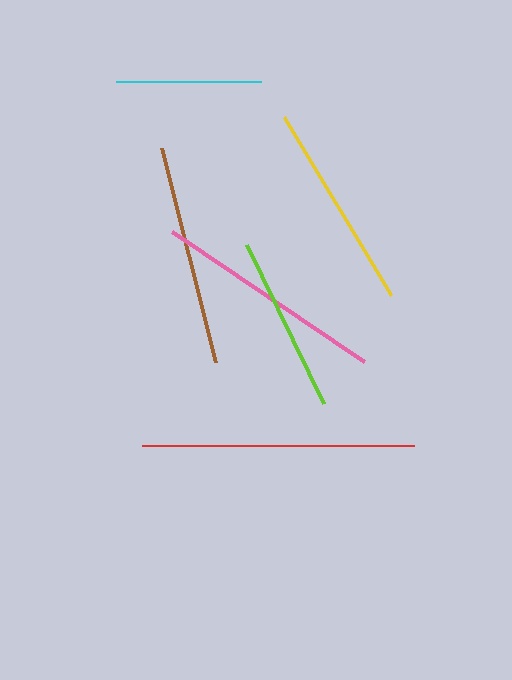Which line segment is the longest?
The red line is the longest at approximately 272 pixels.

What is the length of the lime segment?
The lime segment is approximately 177 pixels long.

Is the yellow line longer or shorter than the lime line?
The yellow line is longer than the lime line.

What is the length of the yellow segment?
The yellow segment is approximately 208 pixels long.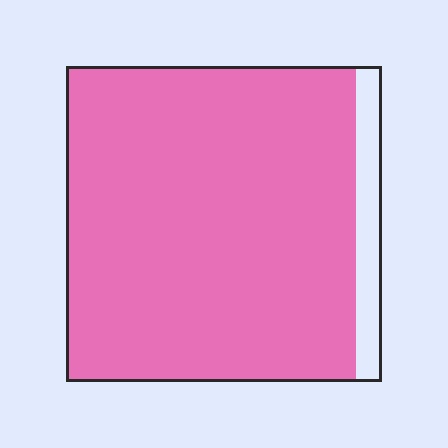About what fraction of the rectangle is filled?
About nine tenths (9/10).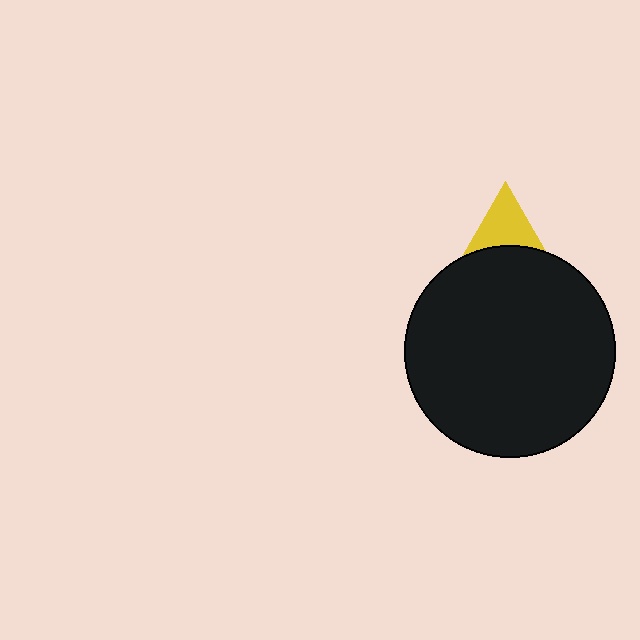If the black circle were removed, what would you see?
You would see the complete yellow triangle.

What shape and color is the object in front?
The object in front is a black circle.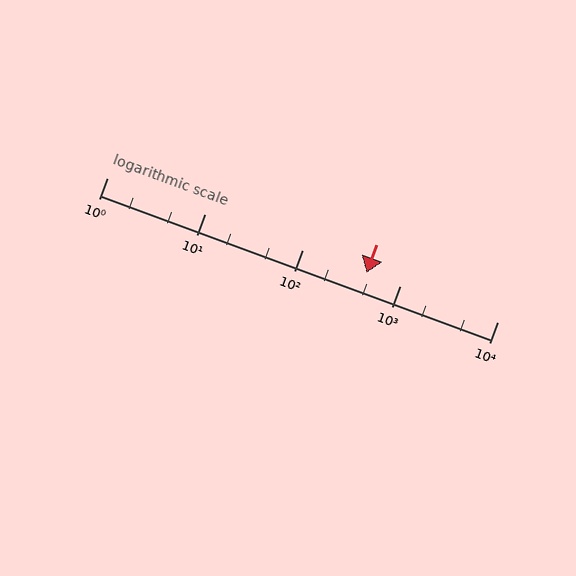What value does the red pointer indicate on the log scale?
The pointer indicates approximately 460.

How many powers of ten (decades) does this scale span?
The scale spans 4 decades, from 1 to 10000.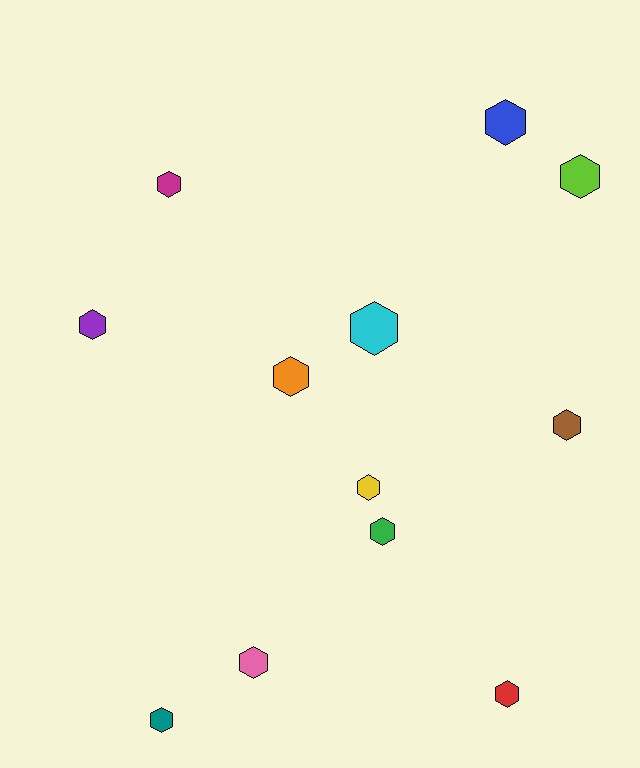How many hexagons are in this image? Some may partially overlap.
There are 12 hexagons.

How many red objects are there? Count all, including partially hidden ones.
There is 1 red object.